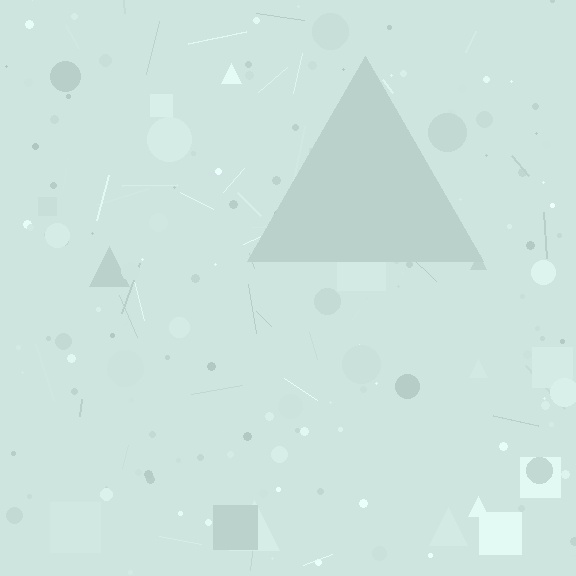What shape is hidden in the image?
A triangle is hidden in the image.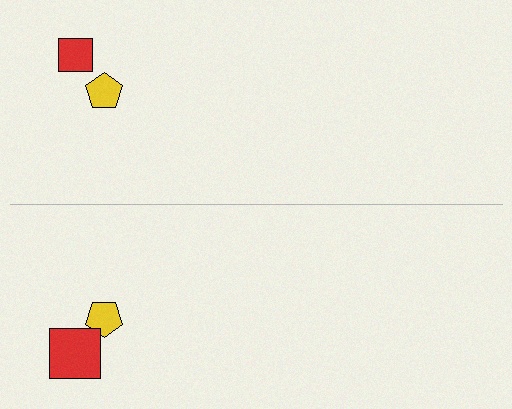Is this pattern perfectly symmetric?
No, the pattern is not perfectly symmetric. The red square on the bottom side has a different size than its mirror counterpart.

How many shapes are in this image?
There are 4 shapes in this image.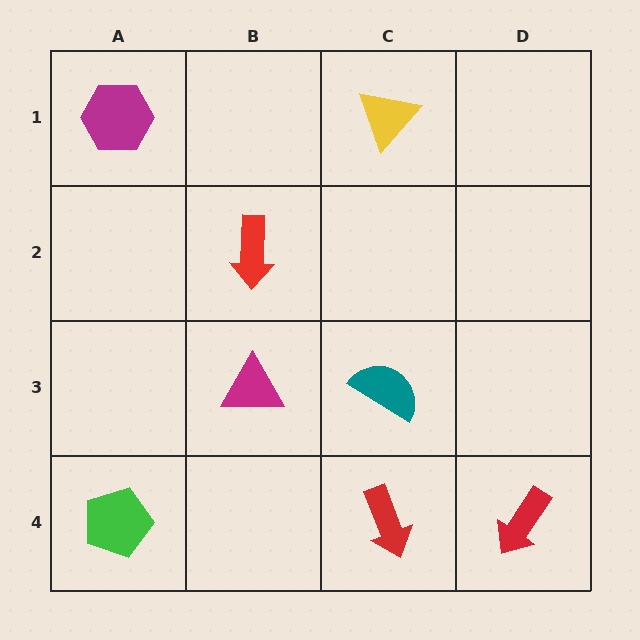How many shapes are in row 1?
2 shapes.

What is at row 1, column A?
A magenta hexagon.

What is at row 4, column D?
A red arrow.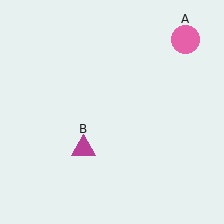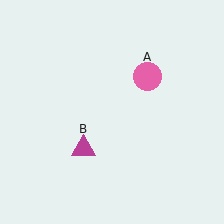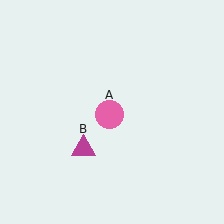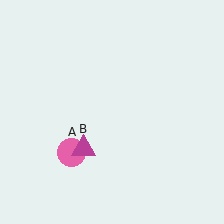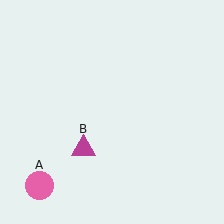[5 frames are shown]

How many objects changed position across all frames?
1 object changed position: pink circle (object A).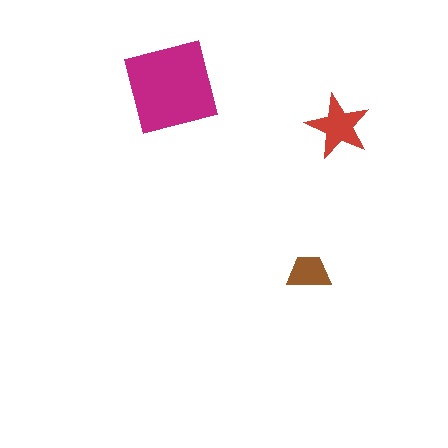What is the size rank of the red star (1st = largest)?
2nd.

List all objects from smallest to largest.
The brown trapezoid, the red star, the magenta square.